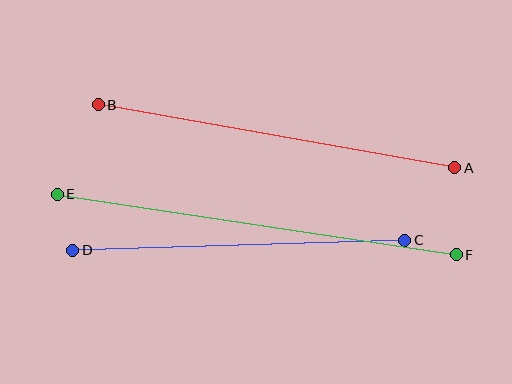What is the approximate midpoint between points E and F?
The midpoint is at approximately (257, 225) pixels.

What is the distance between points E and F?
The distance is approximately 404 pixels.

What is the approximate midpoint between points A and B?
The midpoint is at approximately (277, 136) pixels.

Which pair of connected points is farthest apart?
Points E and F are farthest apart.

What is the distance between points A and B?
The distance is approximately 362 pixels.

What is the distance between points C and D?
The distance is approximately 332 pixels.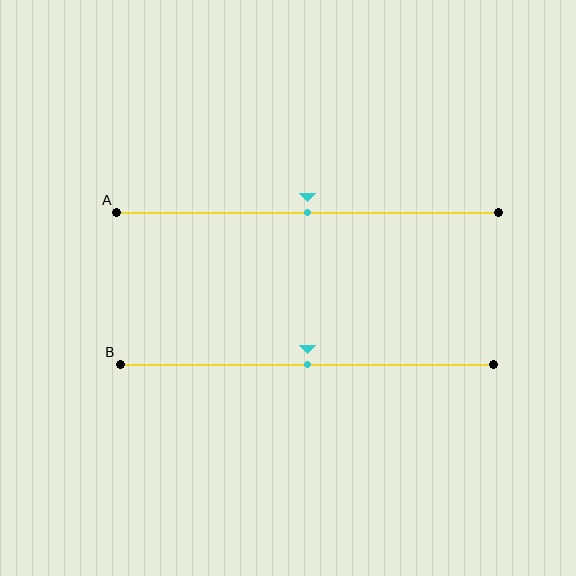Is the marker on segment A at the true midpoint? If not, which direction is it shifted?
Yes, the marker on segment A is at the true midpoint.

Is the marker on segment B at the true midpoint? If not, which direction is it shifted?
Yes, the marker on segment B is at the true midpoint.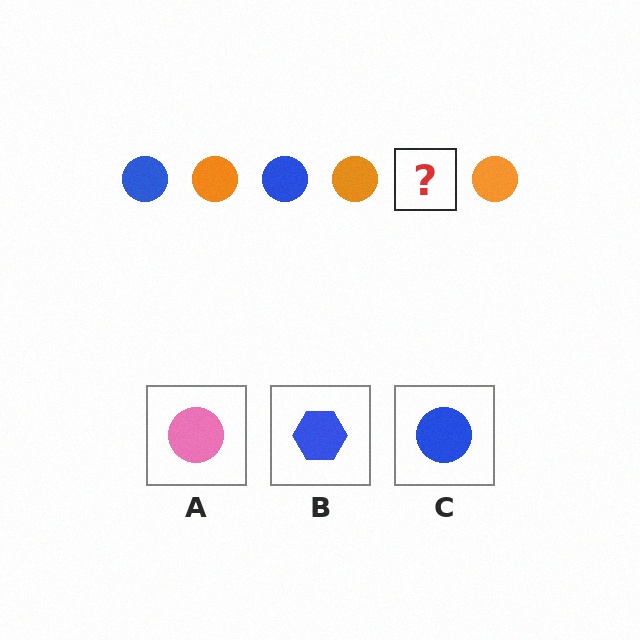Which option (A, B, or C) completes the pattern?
C.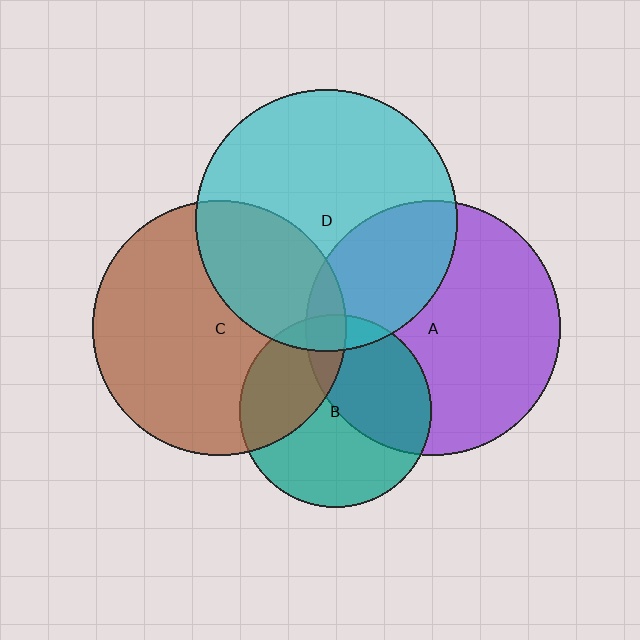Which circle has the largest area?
Circle D (cyan).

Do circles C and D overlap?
Yes.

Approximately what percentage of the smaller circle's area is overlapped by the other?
Approximately 30%.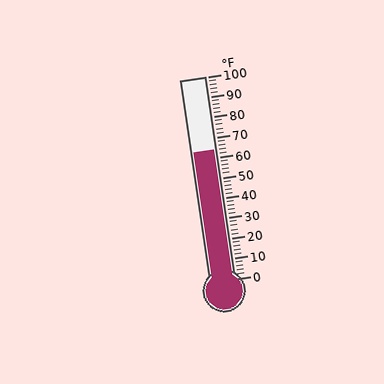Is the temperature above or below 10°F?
The temperature is above 10°F.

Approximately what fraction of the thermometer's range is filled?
The thermometer is filled to approximately 65% of its range.